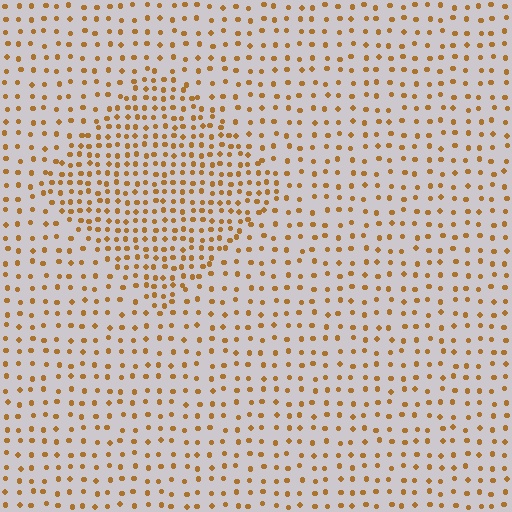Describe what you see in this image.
The image contains small brown elements arranged at two different densities. A diamond-shaped region is visible where the elements are more densely packed than the surrounding area.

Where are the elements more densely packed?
The elements are more densely packed inside the diamond boundary.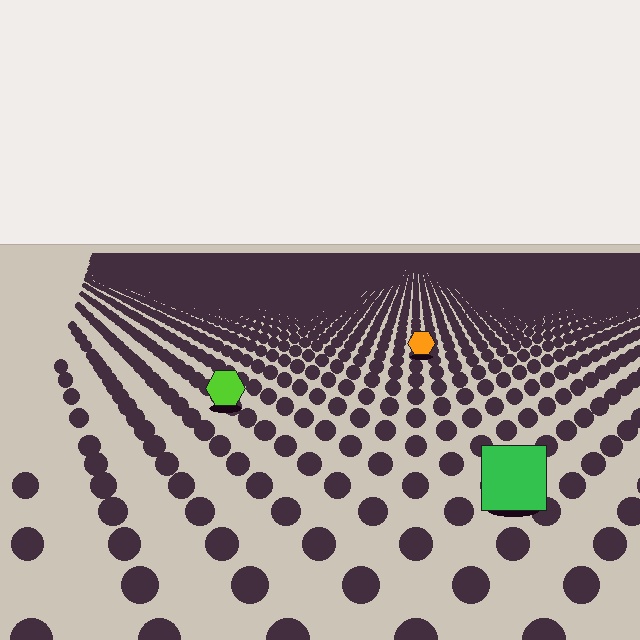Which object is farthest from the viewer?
The orange hexagon is farthest from the viewer. It appears smaller and the ground texture around it is denser.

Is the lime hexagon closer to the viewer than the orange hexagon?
Yes. The lime hexagon is closer — you can tell from the texture gradient: the ground texture is coarser near it.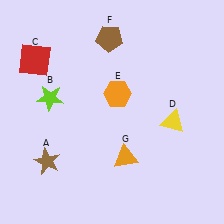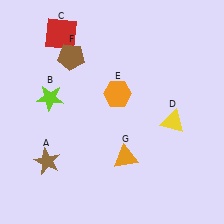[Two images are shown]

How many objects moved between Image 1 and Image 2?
2 objects moved between the two images.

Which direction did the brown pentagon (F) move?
The brown pentagon (F) moved left.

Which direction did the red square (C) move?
The red square (C) moved up.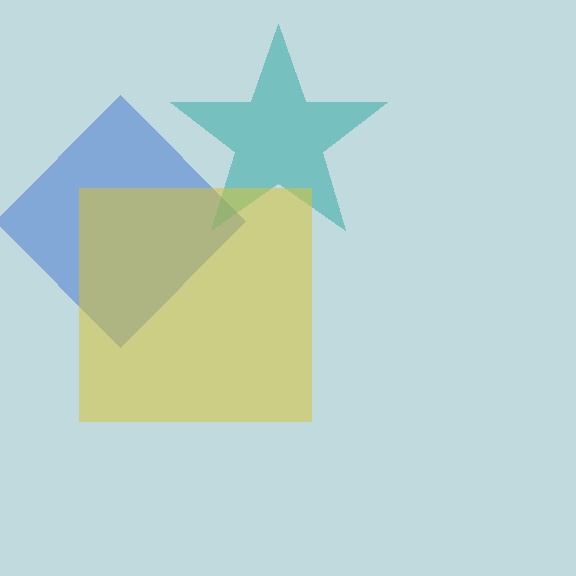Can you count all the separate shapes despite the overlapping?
Yes, there are 3 separate shapes.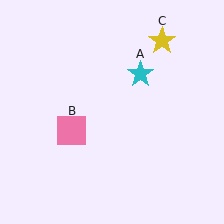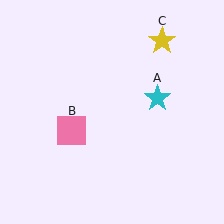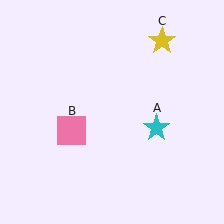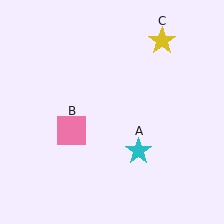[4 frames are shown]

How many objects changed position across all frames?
1 object changed position: cyan star (object A).